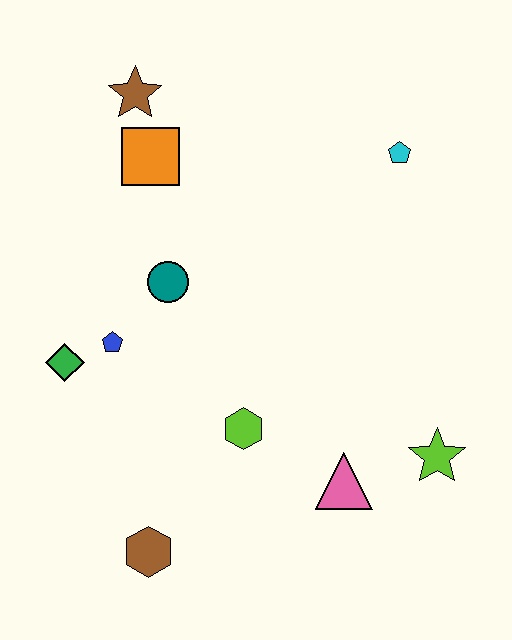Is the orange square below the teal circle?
No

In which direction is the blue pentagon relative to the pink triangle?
The blue pentagon is to the left of the pink triangle.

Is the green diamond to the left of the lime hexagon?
Yes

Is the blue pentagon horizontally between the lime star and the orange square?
No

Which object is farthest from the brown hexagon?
The cyan pentagon is farthest from the brown hexagon.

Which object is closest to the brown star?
The orange square is closest to the brown star.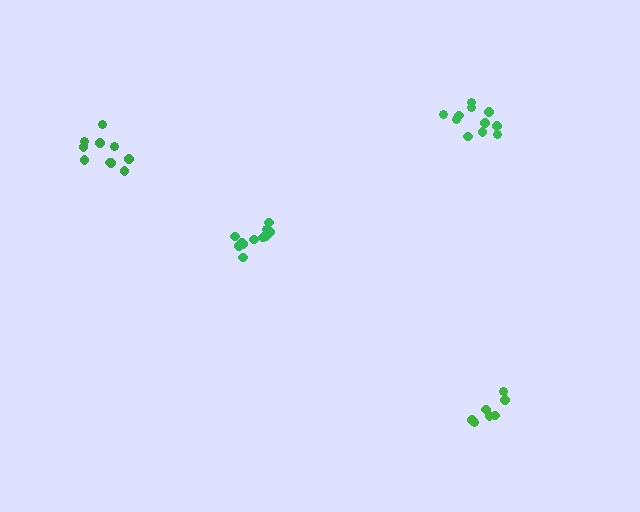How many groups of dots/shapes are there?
There are 4 groups.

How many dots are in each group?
Group 1: 12 dots, Group 2: 11 dots, Group 3: 10 dots, Group 4: 7 dots (40 total).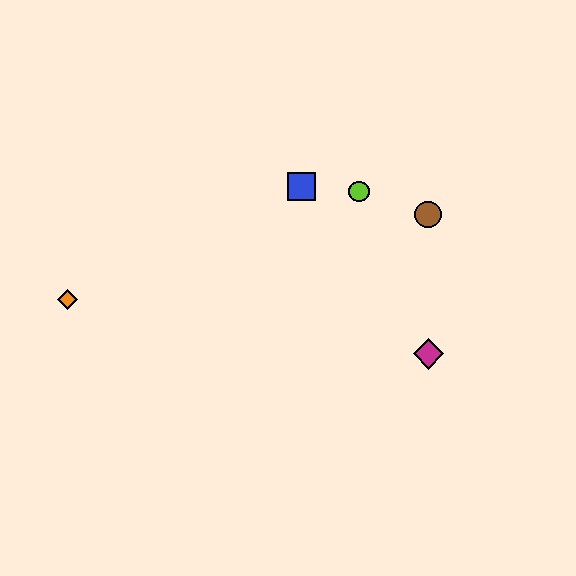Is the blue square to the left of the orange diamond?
No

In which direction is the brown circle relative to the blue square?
The brown circle is to the right of the blue square.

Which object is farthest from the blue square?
The orange diamond is farthest from the blue square.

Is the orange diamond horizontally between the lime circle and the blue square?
No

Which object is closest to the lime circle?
The blue square is closest to the lime circle.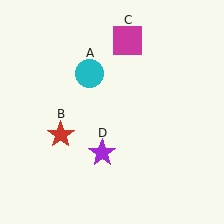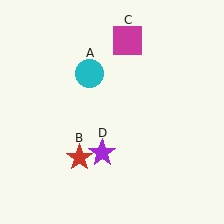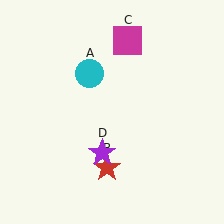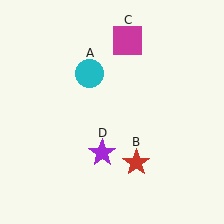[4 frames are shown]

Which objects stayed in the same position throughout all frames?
Cyan circle (object A) and magenta square (object C) and purple star (object D) remained stationary.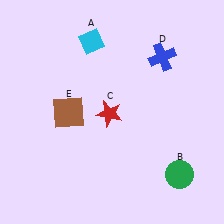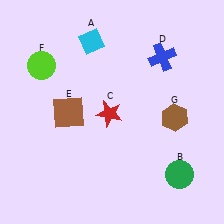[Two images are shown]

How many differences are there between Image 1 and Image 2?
There are 2 differences between the two images.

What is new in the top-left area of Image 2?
A lime circle (F) was added in the top-left area of Image 2.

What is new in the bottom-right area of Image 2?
A brown hexagon (G) was added in the bottom-right area of Image 2.